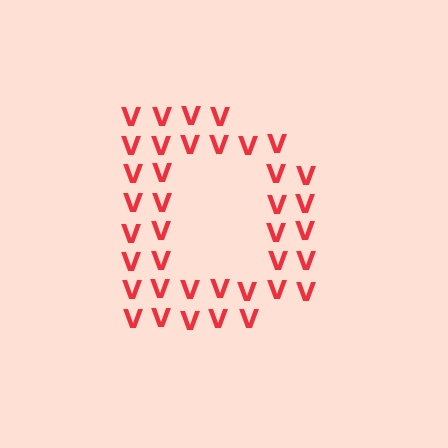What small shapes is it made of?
It is made of small letter V's.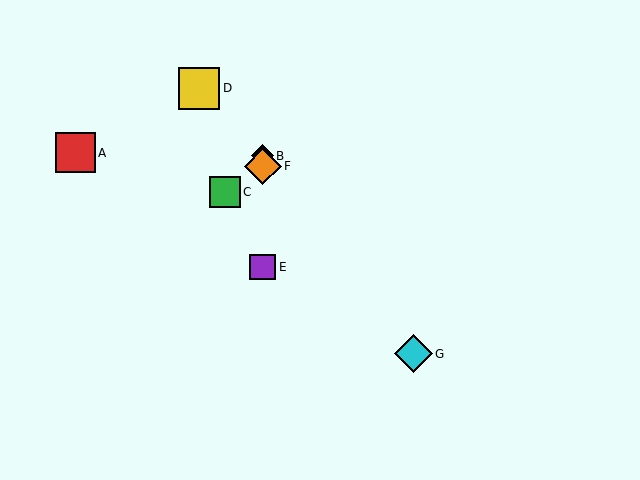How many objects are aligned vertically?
3 objects (B, E, F) are aligned vertically.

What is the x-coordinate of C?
Object C is at x≈225.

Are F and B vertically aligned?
Yes, both are at x≈263.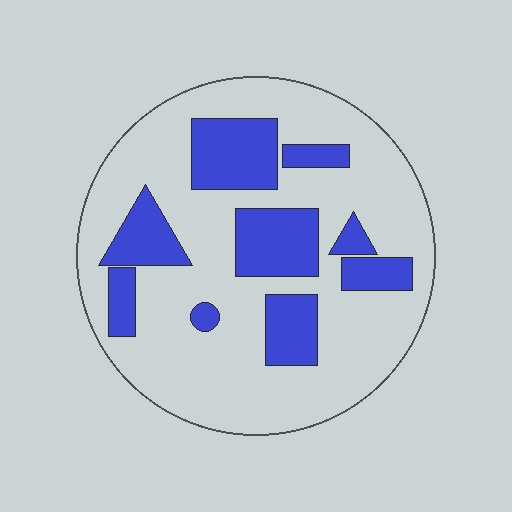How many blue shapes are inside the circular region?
9.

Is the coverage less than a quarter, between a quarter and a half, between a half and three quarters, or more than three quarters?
Between a quarter and a half.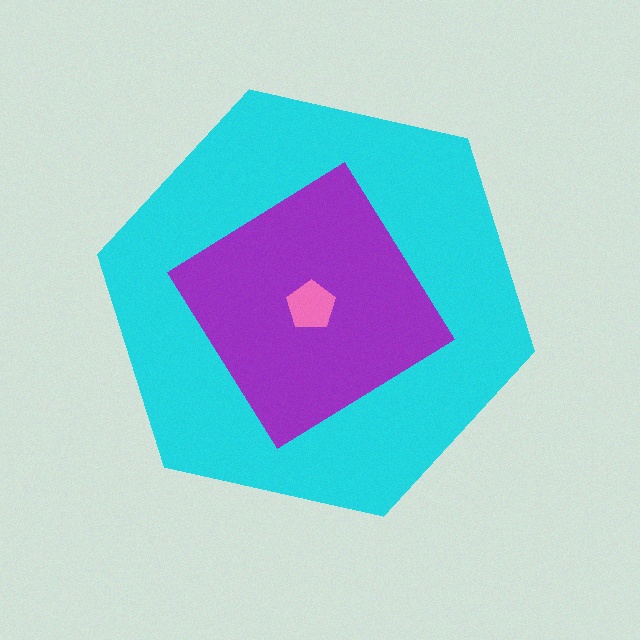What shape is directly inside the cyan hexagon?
The purple diamond.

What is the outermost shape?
The cyan hexagon.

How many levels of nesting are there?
3.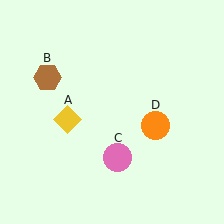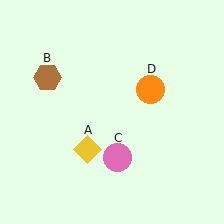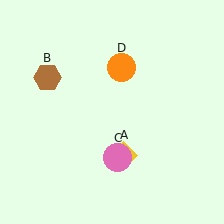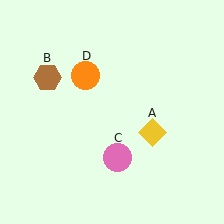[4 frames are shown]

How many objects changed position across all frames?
2 objects changed position: yellow diamond (object A), orange circle (object D).